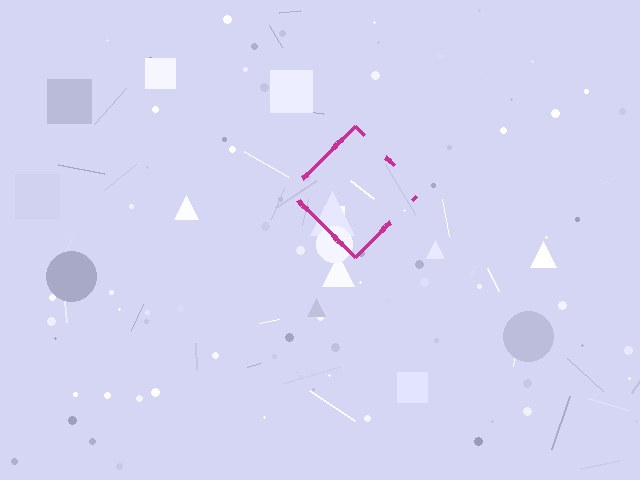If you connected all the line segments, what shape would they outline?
They would outline a diamond.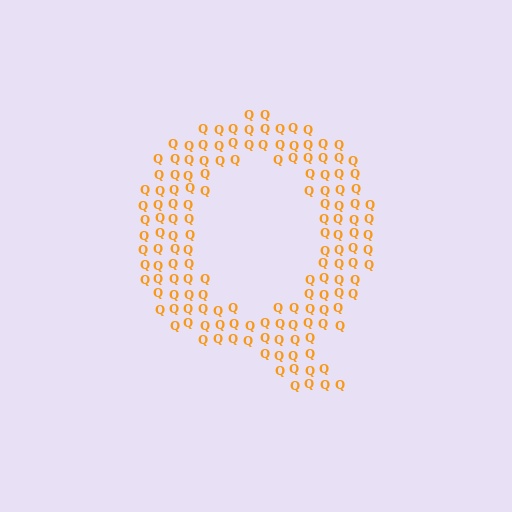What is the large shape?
The large shape is the letter Q.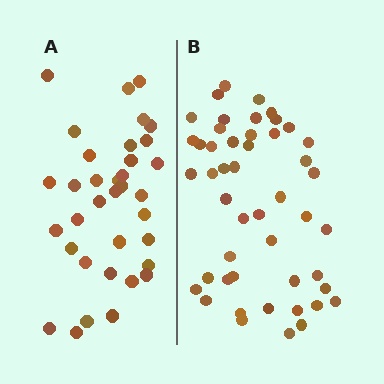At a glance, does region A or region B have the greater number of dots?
Region B (the right region) has more dots.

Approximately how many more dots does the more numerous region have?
Region B has approximately 15 more dots than region A.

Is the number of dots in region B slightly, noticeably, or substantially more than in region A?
Region B has noticeably more, but not dramatically so. The ratio is roughly 1.4 to 1.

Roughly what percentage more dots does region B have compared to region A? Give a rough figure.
About 35% more.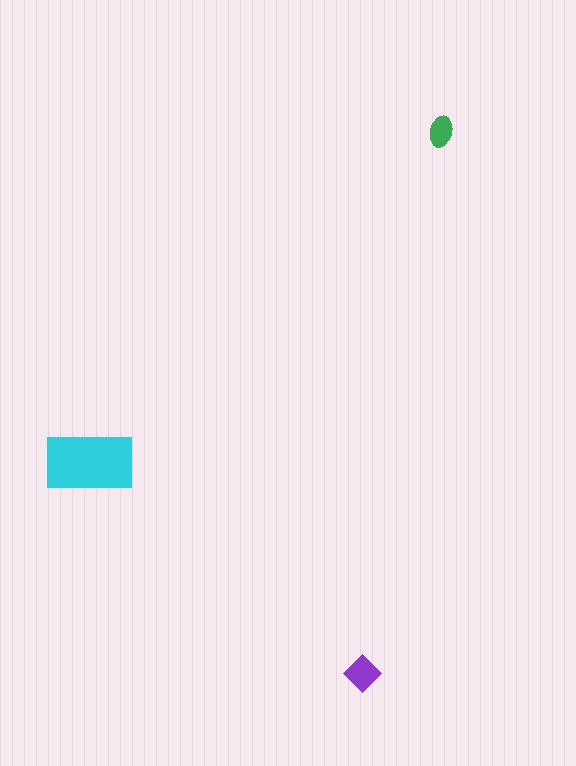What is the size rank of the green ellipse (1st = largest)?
3rd.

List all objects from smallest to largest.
The green ellipse, the purple diamond, the cyan rectangle.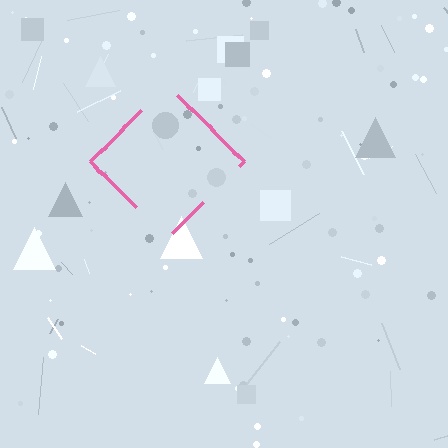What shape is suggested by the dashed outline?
The dashed outline suggests a diamond.